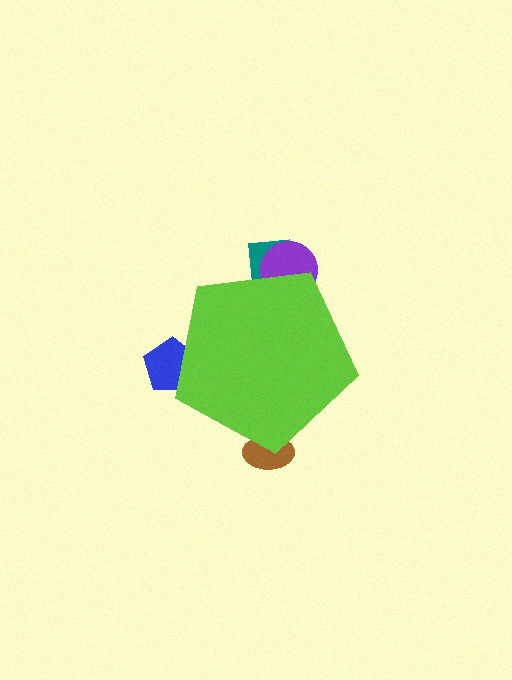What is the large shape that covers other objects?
A lime pentagon.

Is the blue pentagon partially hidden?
Yes, the blue pentagon is partially hidden behind the lime pentagon.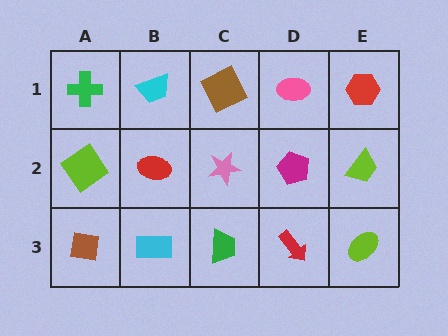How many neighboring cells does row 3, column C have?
3.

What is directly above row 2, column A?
A green cross.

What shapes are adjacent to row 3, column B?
A red ellipse (row 2, column B), a brown square (row 3, column A), a green trapezoid (row 3, column C).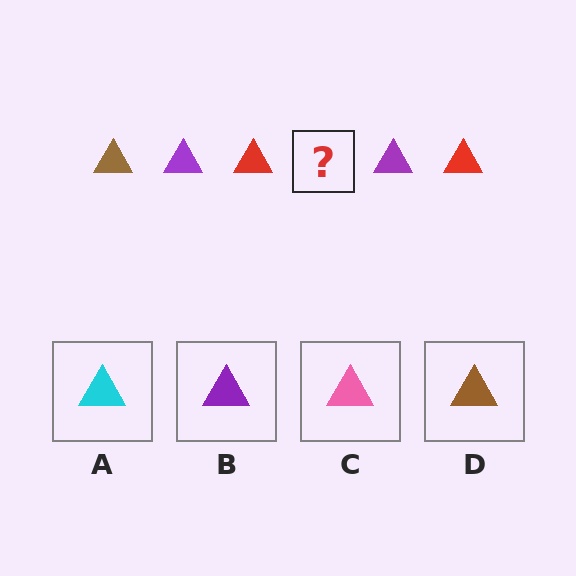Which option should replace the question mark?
Option D.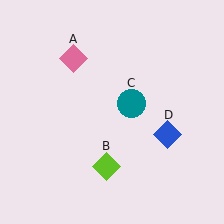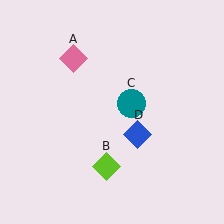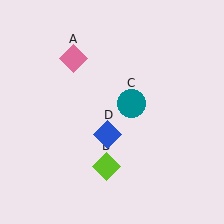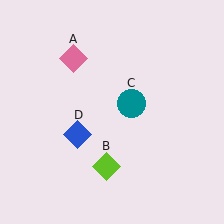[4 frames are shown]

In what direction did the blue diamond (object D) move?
The blue diamond (object D) moved left.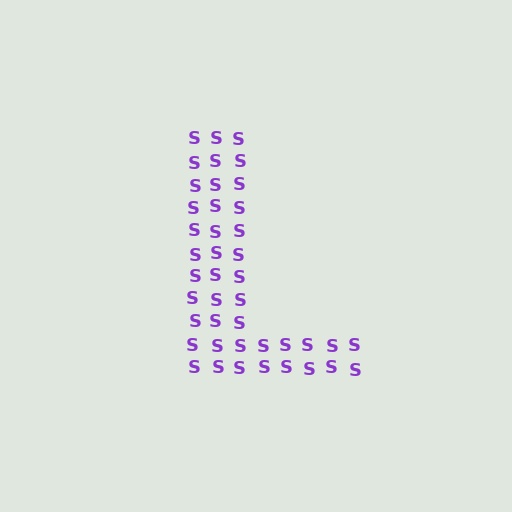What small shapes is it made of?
It is made of small letter S's.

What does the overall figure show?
The overall figure shows the letter L.